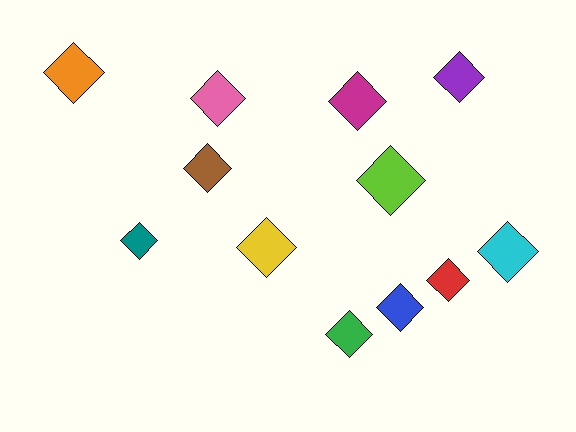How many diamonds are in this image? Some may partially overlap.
There are 12 diamonds.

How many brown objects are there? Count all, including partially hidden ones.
There is 1 brown object.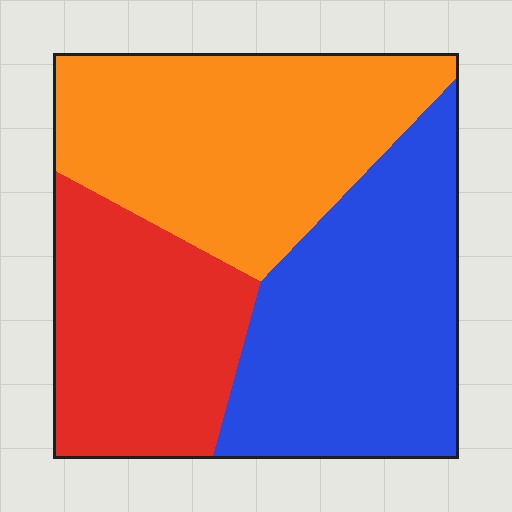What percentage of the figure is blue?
Blue covers roughly 35% of the figure.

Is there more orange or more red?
Orange.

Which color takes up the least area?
Red, at roughly 25%.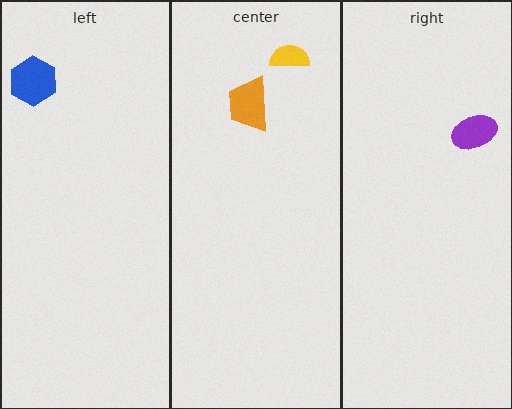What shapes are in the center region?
The orange trapezoid, the yellow semicircle.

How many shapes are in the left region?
1.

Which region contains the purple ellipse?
The right region.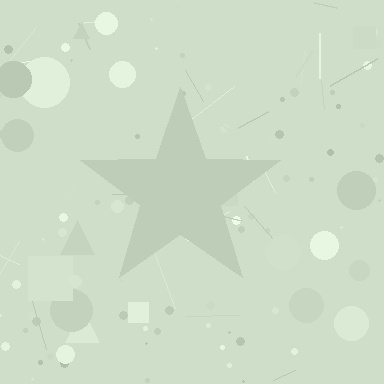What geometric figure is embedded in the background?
A star is embedded in the background.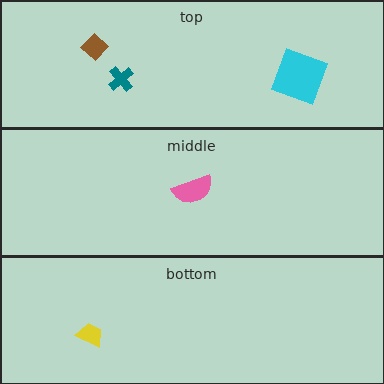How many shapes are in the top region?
3.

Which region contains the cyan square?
The top region.